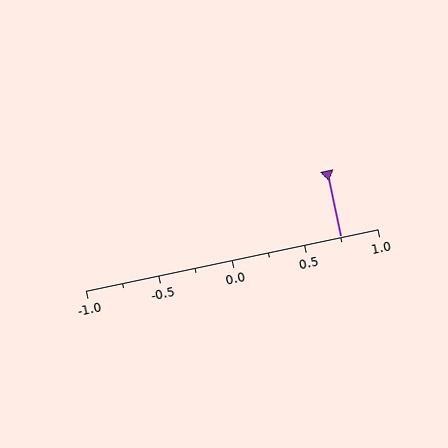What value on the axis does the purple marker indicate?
The marker indicates approximately 0.75.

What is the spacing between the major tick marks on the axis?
The major ticks are spaced 0.5 apart.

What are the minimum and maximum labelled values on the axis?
The axis runs from -1.0 to 1.0.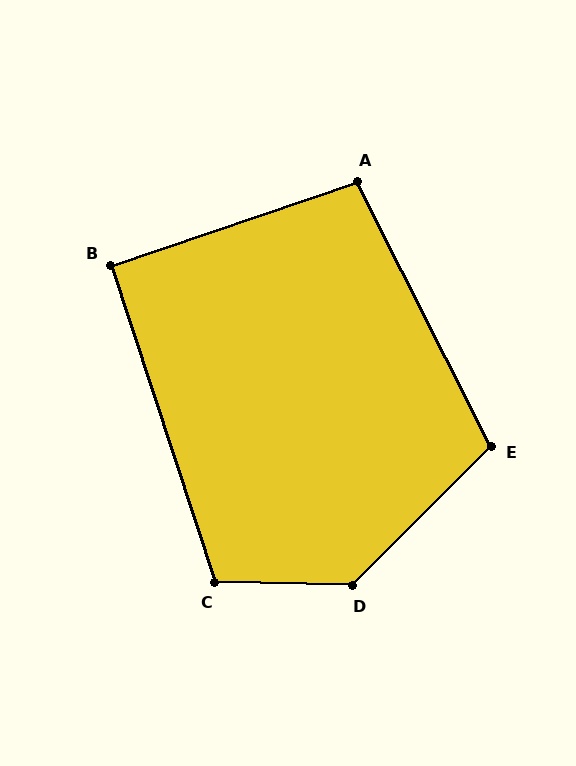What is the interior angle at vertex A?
Approximately 98 degrees (obtuse).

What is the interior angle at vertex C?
Approximately 109 degrees (obtuse).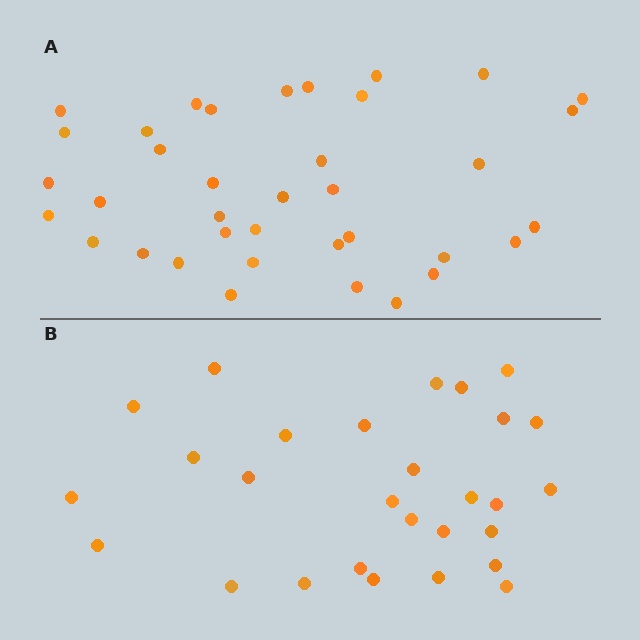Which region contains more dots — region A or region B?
Region A (the top region) has more dots.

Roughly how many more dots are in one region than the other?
Region A has roughly 8 or so more dots than region B.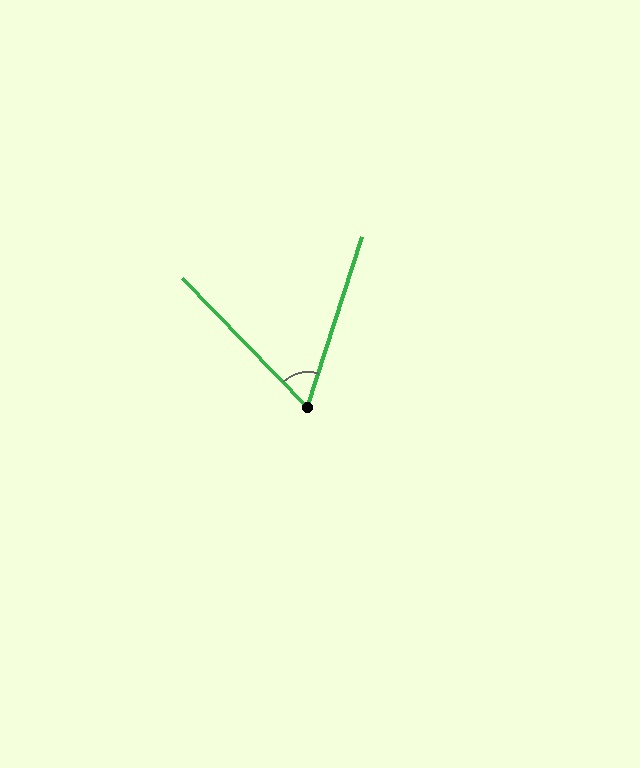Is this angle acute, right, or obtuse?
It is acute.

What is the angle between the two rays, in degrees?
Approximately 62 degrees.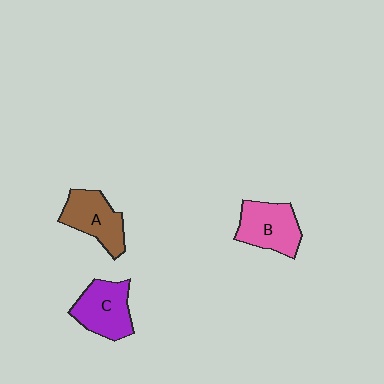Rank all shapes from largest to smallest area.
From largest to smallest: C (purple), B (pink), A (brown).